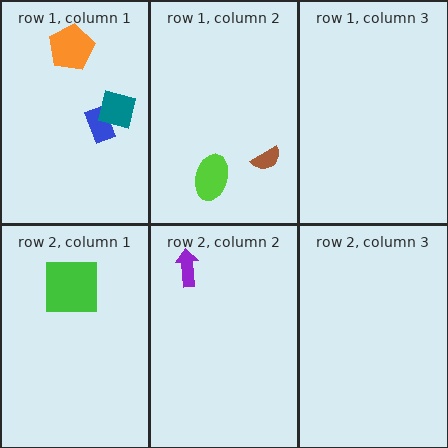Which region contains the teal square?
The row 1, column 1 region.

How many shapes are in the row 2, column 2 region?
1.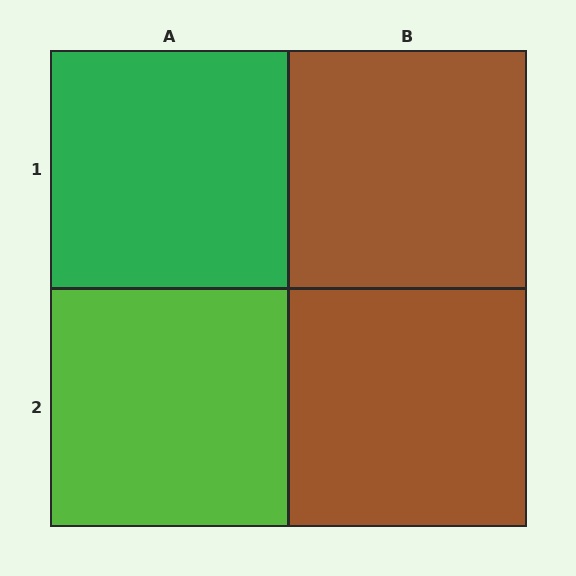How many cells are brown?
2 cells are brown.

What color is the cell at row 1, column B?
Brown.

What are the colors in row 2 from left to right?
Lime, brown.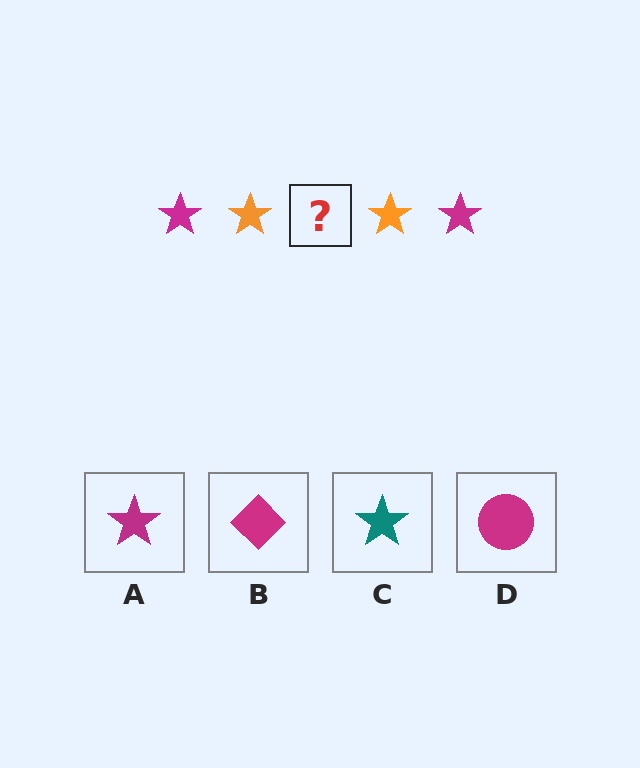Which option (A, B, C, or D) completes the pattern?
A.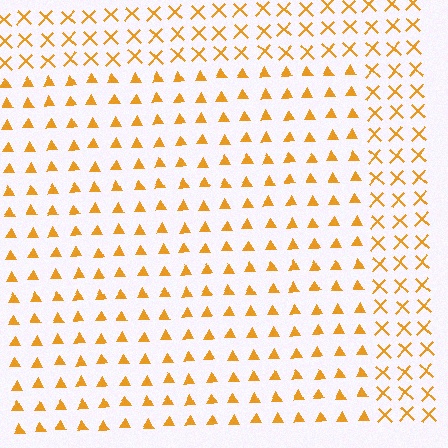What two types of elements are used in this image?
The image uses triangles inside the rectangle region and X marks outside it.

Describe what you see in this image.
The image is filled with small orange elements arranged in a uniform grid. A rectangle-shaped region contains triangles, while the surrounding area contains X marks. The boundary is defined purely by the change in element shape.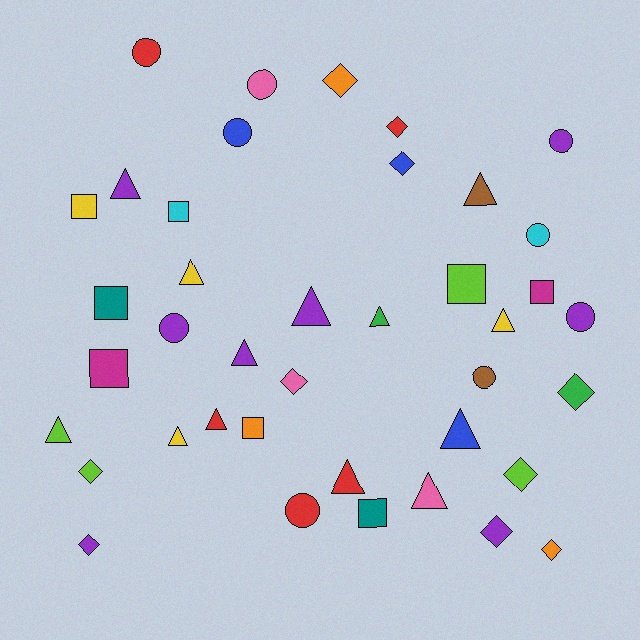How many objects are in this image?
There are 40 objects.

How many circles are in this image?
There are 9 circles.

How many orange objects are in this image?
There are 3 orange objects.